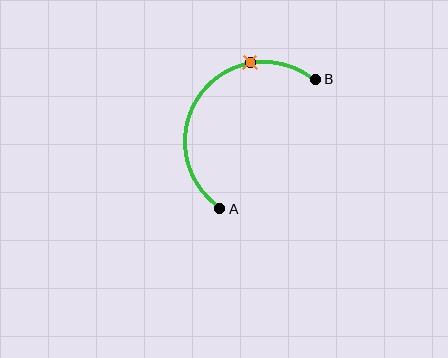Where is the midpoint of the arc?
The arc midpoint is the point on the curve farthest from the straight line joining A and B. It sits above and to the left of that line.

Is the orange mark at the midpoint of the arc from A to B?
No. The orange mark lies on the arc but is closer to endpoint B. The arc midpoint would be at the point on the curve equidistant along the arc from both A and B.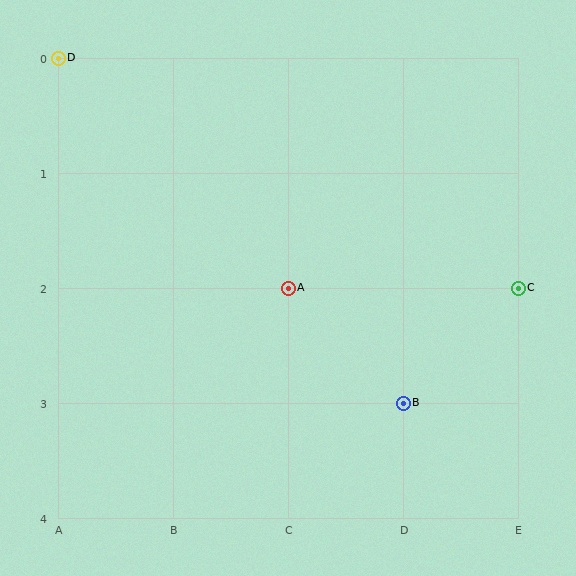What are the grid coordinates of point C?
Point C is at grid coordinates (E, 2).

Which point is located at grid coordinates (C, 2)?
Point A is at (C, 2).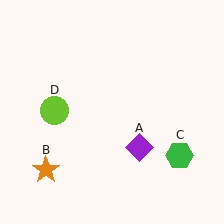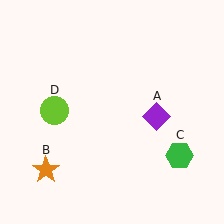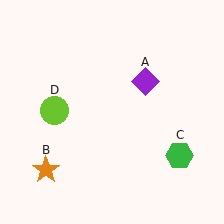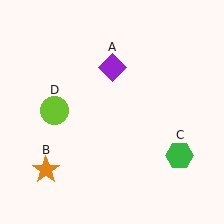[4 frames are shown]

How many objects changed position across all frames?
1 object changed position: purple diamond (object A).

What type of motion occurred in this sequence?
The purple diamond (object A) rotated counterclockwise around the center of the scene.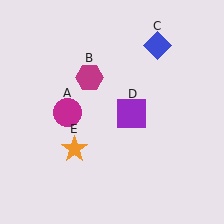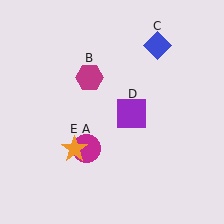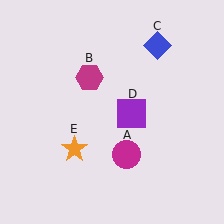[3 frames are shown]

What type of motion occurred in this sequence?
The magenta circle (object A) rotated counterclockwise around the center of the scene.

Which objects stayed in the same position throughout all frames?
Magenta hexagon (object B) and blue diamond (object C) and purple square (object D) and orange star (object E) remained stationary.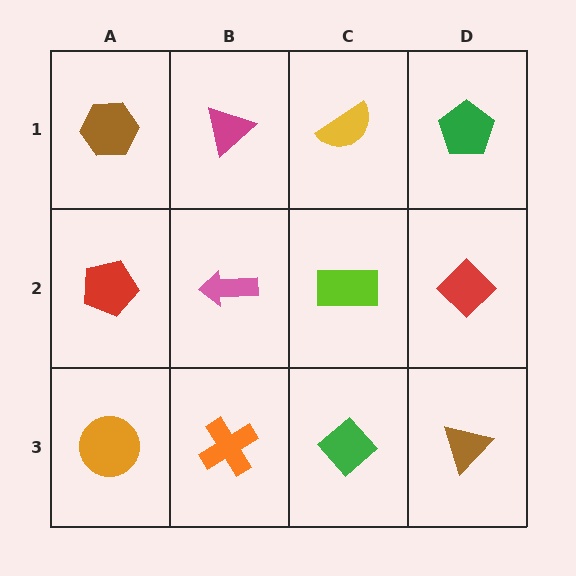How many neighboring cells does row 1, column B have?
3.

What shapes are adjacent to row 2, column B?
A magenta triangle (row 1, column B), an orange cross (row 3, column B), a red pentagon (row 2, column A), a lime rectangle (row 2, column C).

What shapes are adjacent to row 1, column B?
A pink arrow (row 2, column B), a brown hexagon (row 1, column A), a yellow semicircle (row 1, column C).